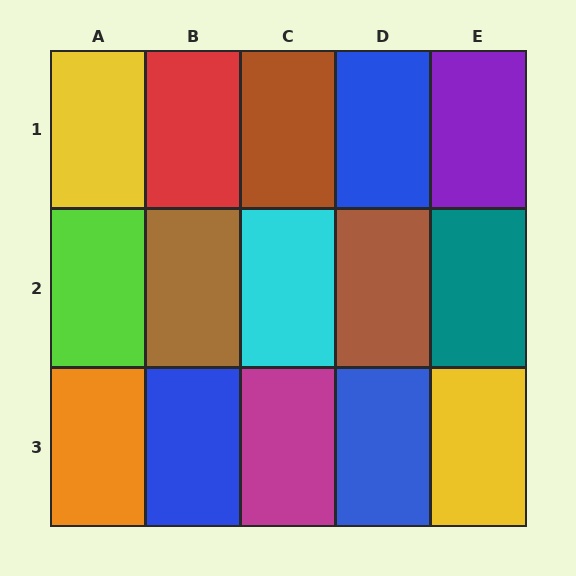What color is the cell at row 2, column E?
Teal.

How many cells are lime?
1 cell is lime.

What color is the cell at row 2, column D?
Brown.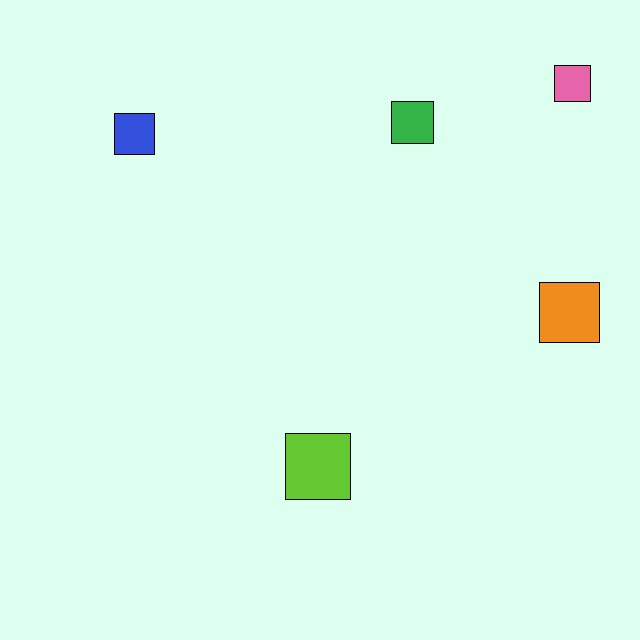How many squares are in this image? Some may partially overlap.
There are 5 squares.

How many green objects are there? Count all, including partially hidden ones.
There is 1 green object.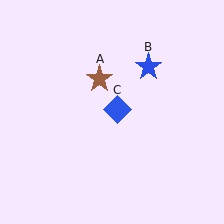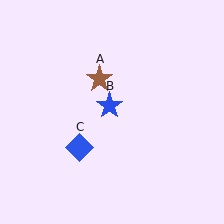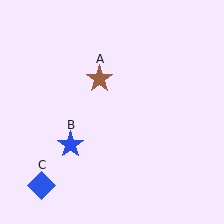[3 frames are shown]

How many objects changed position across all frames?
2 objects changed position: blue star (object B), blue diamond (object C).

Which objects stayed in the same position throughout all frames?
Brown star (object A) remained stationary.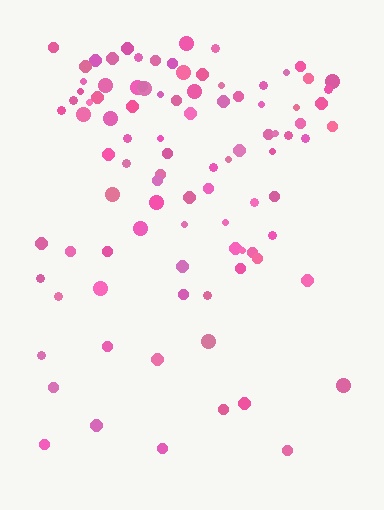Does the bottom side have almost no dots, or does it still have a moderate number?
Still a moderate number, just noticeably fewer than the top.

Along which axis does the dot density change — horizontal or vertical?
Vertical.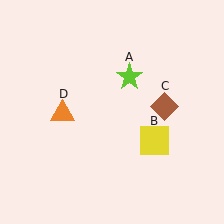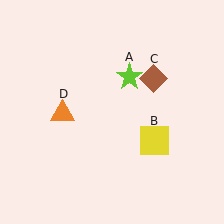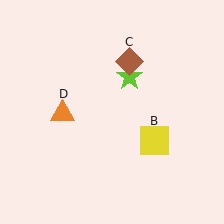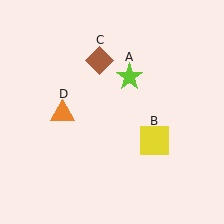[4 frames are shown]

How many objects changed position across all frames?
1 object changed position: brown diamond (object C).